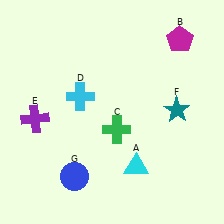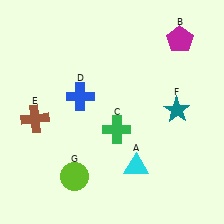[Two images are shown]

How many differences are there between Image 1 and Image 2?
There are 3 differences between the two images.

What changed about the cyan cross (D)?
In Image 1, D is cyan. In Image 2, it changed to blue.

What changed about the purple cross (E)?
In Image 1, E is purple. In Image 2, it changed to brown.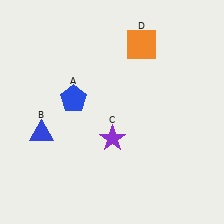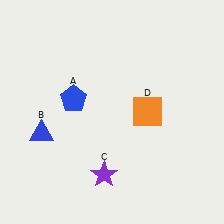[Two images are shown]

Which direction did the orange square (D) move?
The orange square (D) moved down.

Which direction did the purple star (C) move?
The purple star (C) moved down.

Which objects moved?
The objects that moved are: the purple star (C), the orange square (D).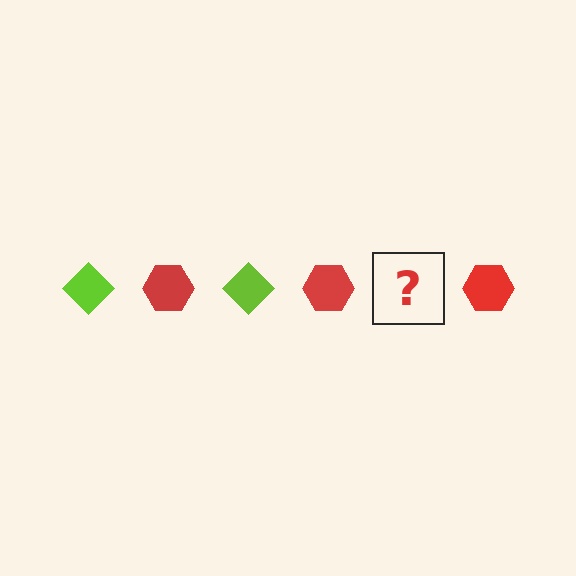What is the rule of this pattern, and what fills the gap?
The rule is that the pattern alternates between lime diamond and red hexagon. The gap should be filled with a lime diamond.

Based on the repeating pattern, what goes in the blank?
The blank should be a lime diamond.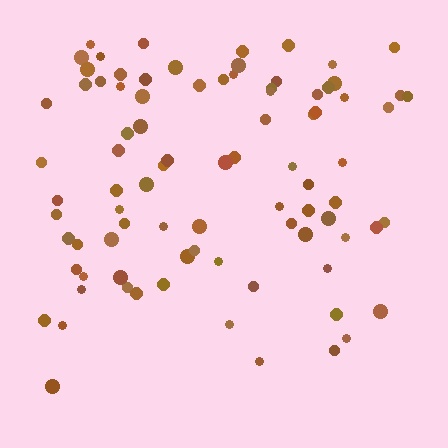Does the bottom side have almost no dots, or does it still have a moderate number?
Still a moderate number, just noticeably fewer than the top.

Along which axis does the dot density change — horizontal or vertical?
Vertical.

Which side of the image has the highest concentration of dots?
The top.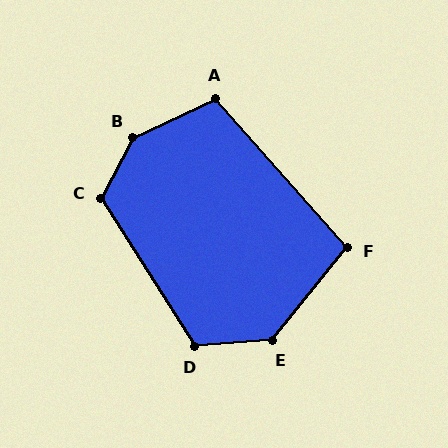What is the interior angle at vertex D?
Approximately 118 degrees (obtuse).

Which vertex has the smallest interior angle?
F, at approximately 99 degrees.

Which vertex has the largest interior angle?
B, at approximately 143 degrees.